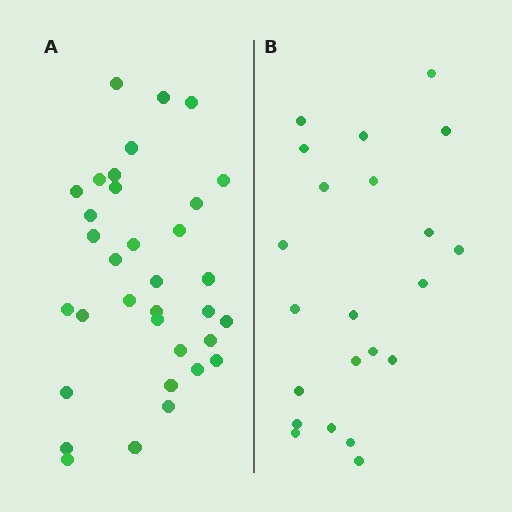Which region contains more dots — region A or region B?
Region A (the left region) has more dots.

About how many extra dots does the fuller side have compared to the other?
Region A has roughly 12 or so more dots than region B.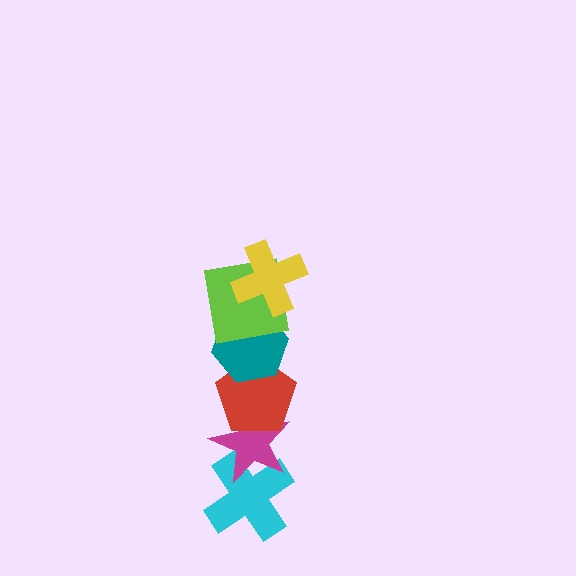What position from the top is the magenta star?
The magenta star is 5th from the top.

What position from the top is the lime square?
The lime square is 2nd from the top.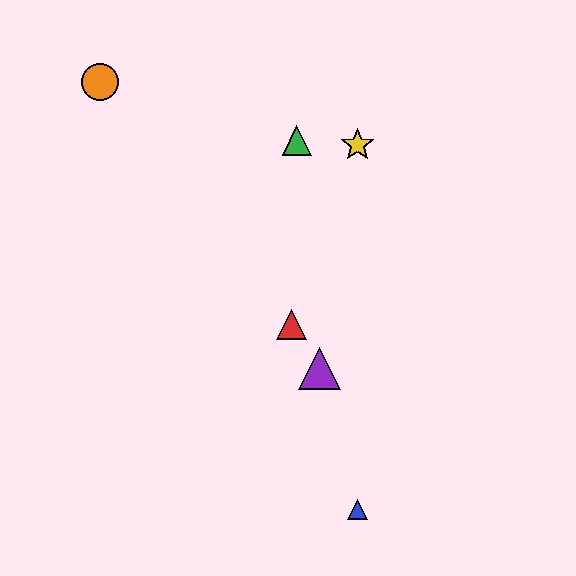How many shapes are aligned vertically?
2 shapes (the blue triangle, the yellow star) are aligned vertically.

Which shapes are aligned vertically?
The blue triangle, the yellow star are aligned vertically.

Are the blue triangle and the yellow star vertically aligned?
Yes, both are at x≈358.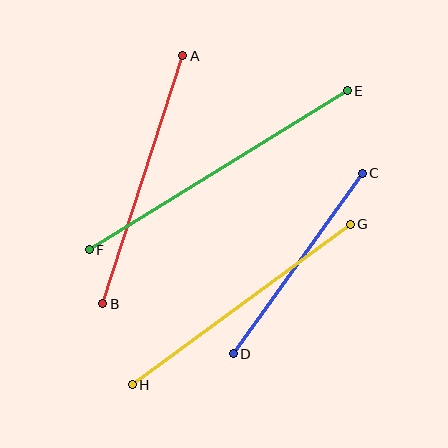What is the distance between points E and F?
The distance is approximately 303 pixels.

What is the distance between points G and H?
The distance is approximately 271 pixels.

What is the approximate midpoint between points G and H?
The midpoint is at approximately (241, 304) pixels.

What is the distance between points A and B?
The distance is approximately 261 pixels.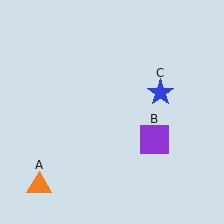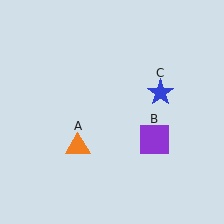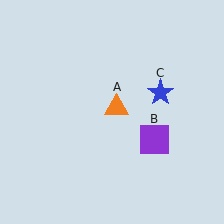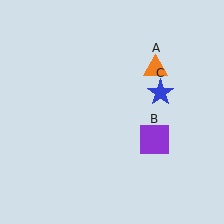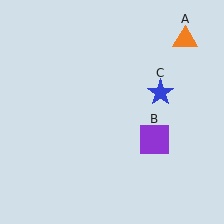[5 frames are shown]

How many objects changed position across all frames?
1 object changed position: orange triangle (object A).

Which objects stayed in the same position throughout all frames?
Purple square (object B) and blue star (object C) remained stationary.